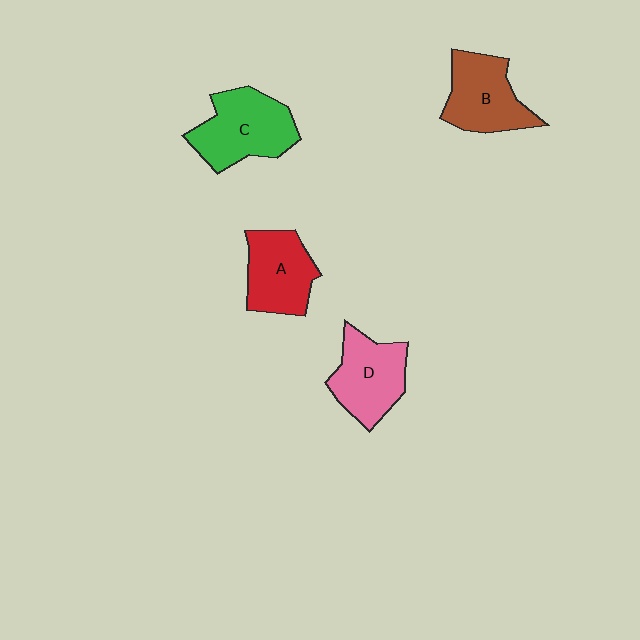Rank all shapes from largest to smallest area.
From largest to smallest: C (green), B (brown), D (pink), A (red).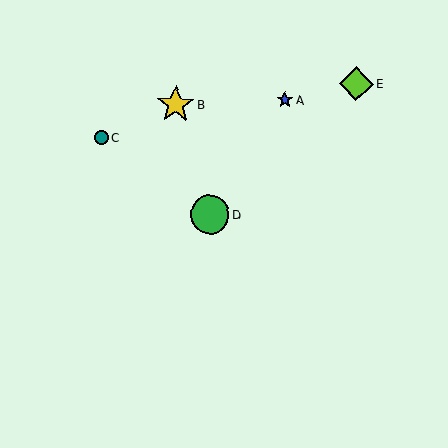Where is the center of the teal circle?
The center of the teal circle is at (101, 137).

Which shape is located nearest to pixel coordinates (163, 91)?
The yellow star (labeled B) at (176, 104) is nearest to that location.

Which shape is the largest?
The green circle (labeled D) is the largest.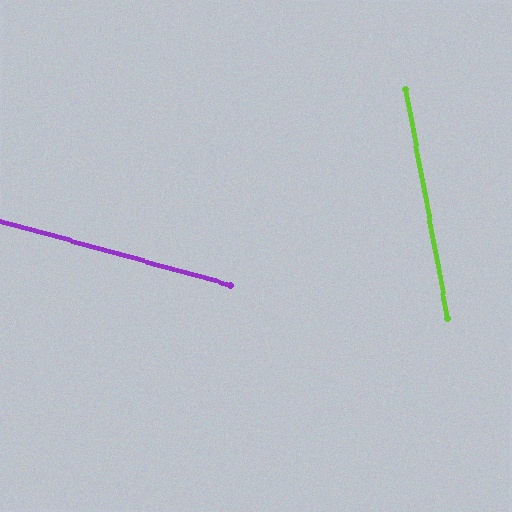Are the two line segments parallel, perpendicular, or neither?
Neither parallel nor perpendicular — they differ by about 64°.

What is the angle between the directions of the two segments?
Approximately 64 degrees.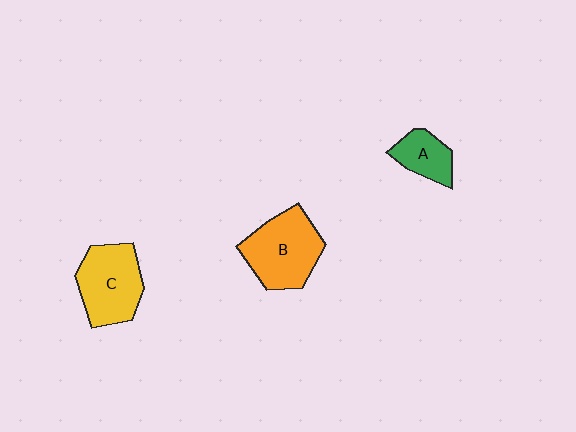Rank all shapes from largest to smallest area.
From largest to smallest: B (orange), C (yellow), A (green).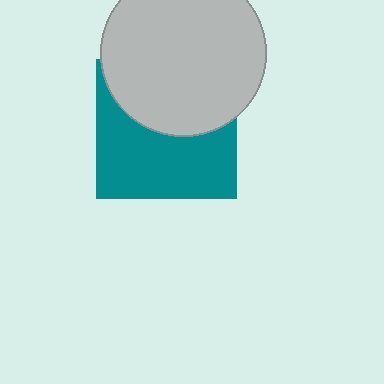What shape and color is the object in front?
The object in front is a light gray circle.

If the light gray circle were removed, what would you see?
You would see the complete teal square.